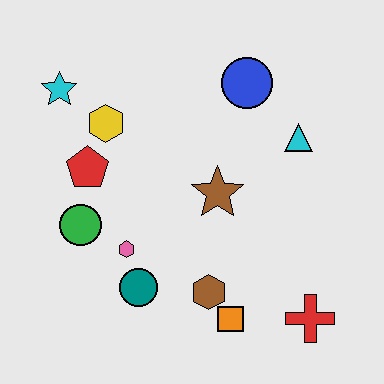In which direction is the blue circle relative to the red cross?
The blue circle is above the red cross.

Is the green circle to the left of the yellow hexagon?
Yes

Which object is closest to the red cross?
The orange square is closest to the red cross.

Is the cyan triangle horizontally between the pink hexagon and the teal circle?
No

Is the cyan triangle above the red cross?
Yes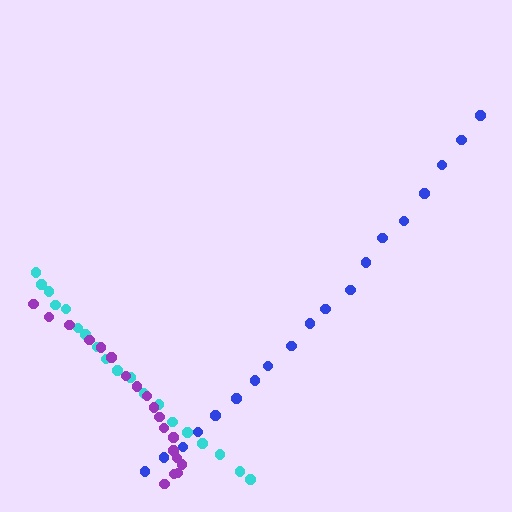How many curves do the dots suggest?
There are 3 distinct paths.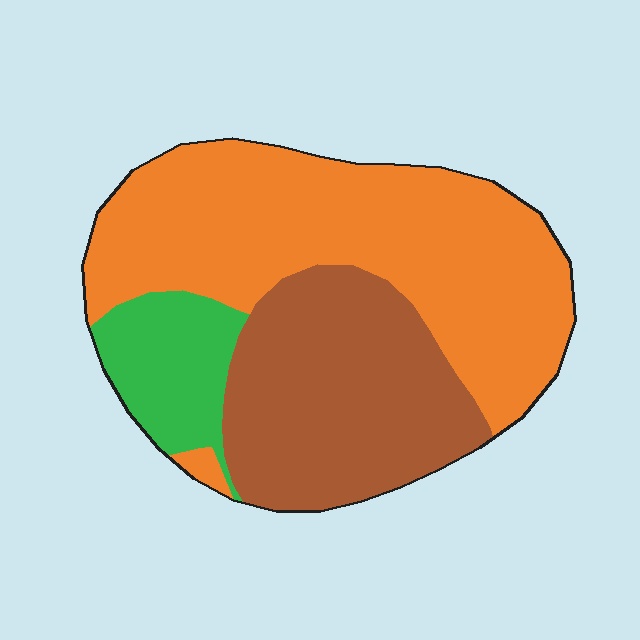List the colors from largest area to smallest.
From largest to smallest: orange, brown, green.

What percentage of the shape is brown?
Brown covers 34% of the shape.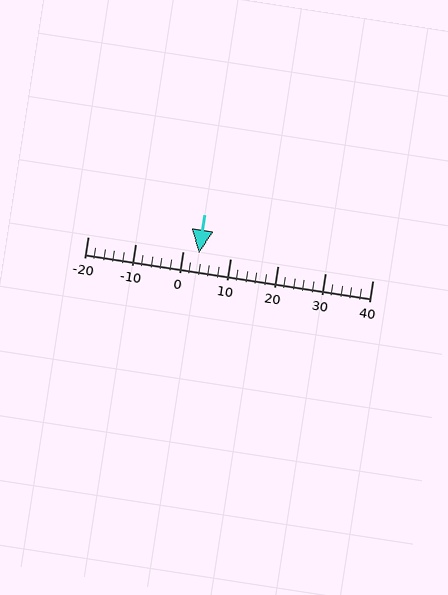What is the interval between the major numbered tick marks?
The major tick marks are spaced 10 units apart.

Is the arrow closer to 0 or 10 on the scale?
The arrow is closer to 0.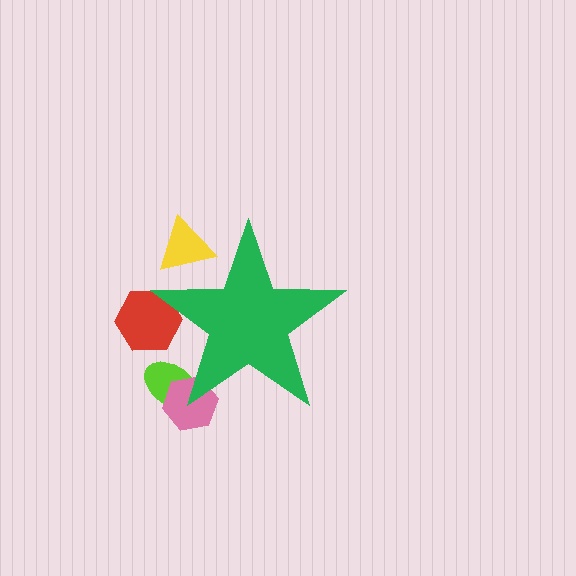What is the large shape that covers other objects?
A green star.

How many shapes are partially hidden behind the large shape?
4 shapes are partially hidden.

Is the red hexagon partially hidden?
Yes, the red hexagon is partially hidden behind the green star.